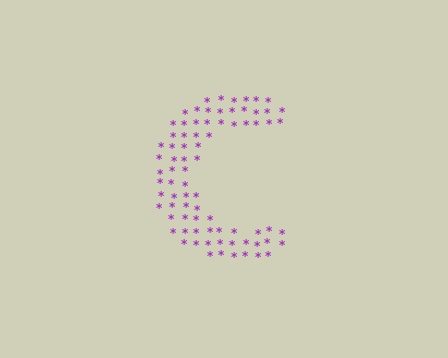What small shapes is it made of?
It is made of small asterisks.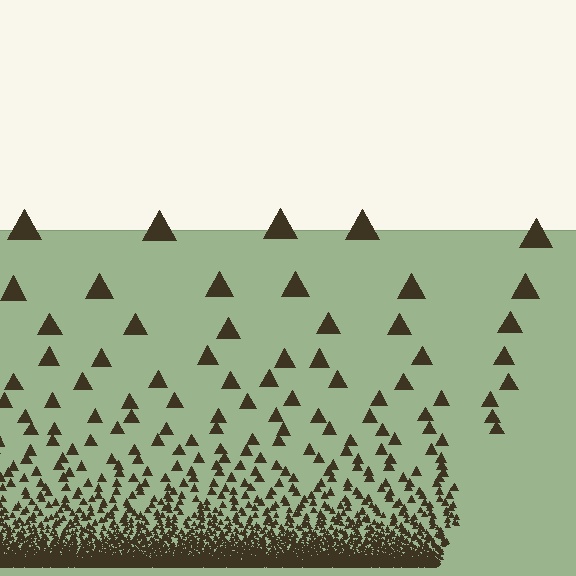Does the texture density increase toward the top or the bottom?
Density increases toward the bottom.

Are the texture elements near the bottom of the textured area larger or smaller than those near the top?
Smaller. The gradient is inverted — elements near the bottom are smaller and denser.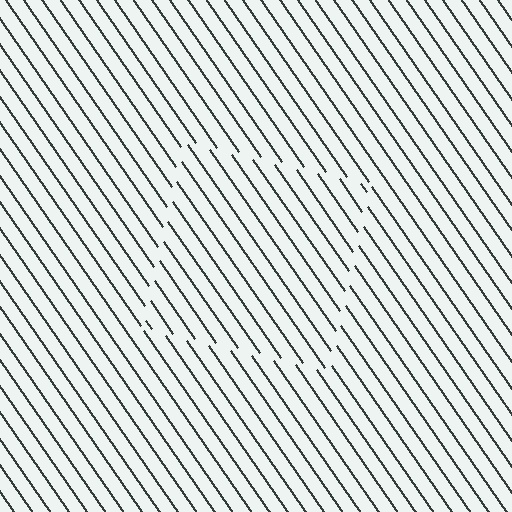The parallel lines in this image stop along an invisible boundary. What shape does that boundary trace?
An illusory square. The interior of the shape contains the same grating, shifted by half a period — the contour is defined by the phase discontinuity where line-ends from the inner and outer gratings abut.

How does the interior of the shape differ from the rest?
The interior of the shape contains the same grating, shifted by half a period — the contour is defined by the phase discontinuity where line-ends from the inner and outer gratings abut.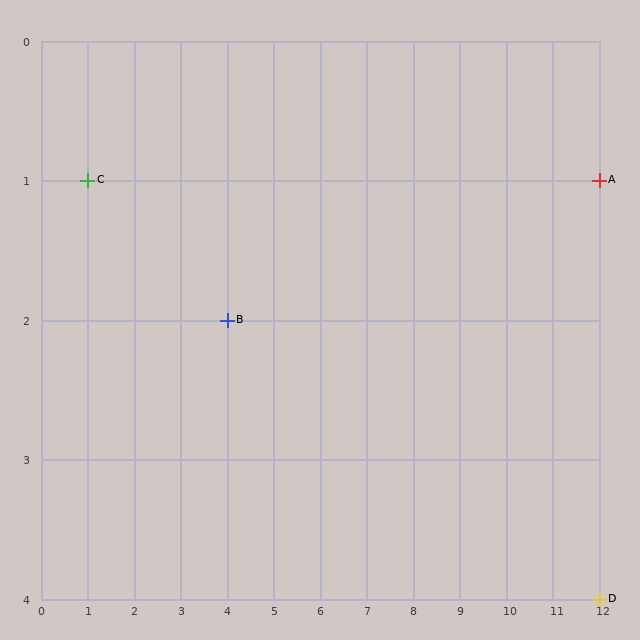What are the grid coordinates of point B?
Point B is at grid coordinates (4, 2).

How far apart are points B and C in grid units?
Points B and C are 3 columns and 1 row apart (about 3.2 grid units diagonally).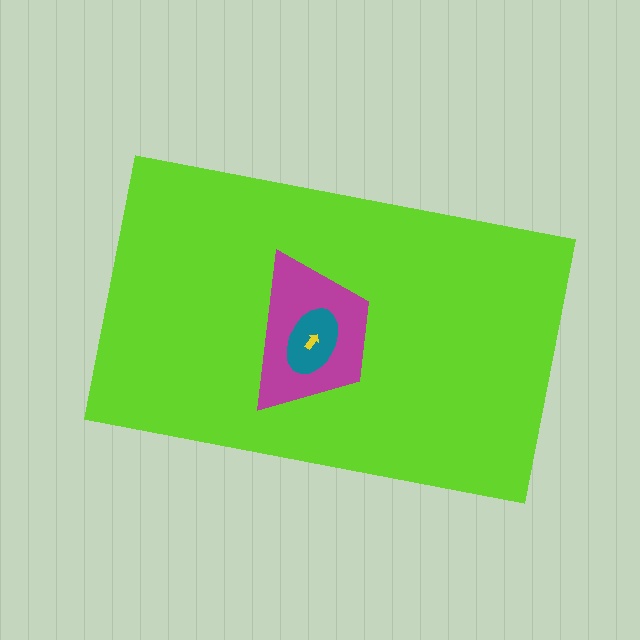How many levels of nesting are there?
4.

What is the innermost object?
The yellow arrow.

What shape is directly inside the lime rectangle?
The magenta trapezoid.